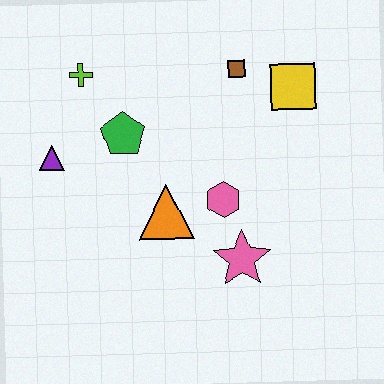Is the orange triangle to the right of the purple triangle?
Yes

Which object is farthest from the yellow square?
The purple triangle is farthest from the yellow square.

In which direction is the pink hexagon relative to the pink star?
The pink hexagon is above the pink star.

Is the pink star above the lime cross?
No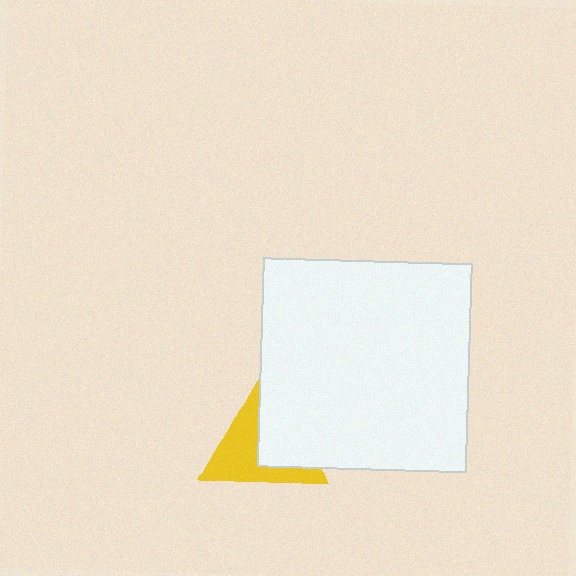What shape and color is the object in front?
The object in front is a white square.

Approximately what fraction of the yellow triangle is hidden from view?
Roughly 46% of the yellow triangle is hidden behind the white square.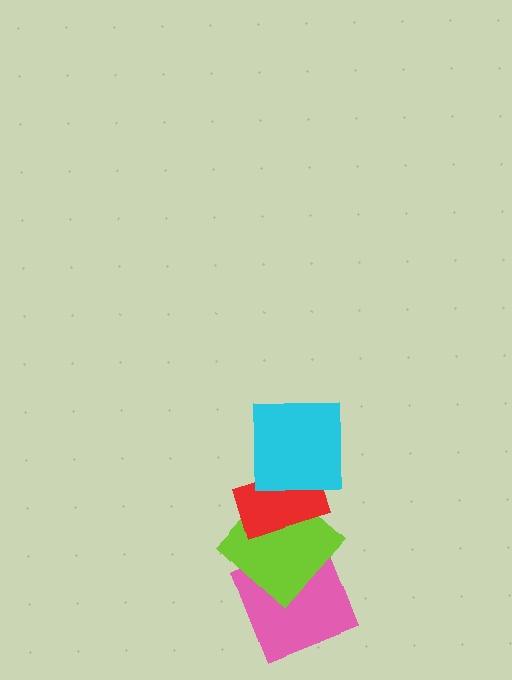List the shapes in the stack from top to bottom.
From top to bottom: the cyan square, the red rectangle, the lime diamond, the pink square.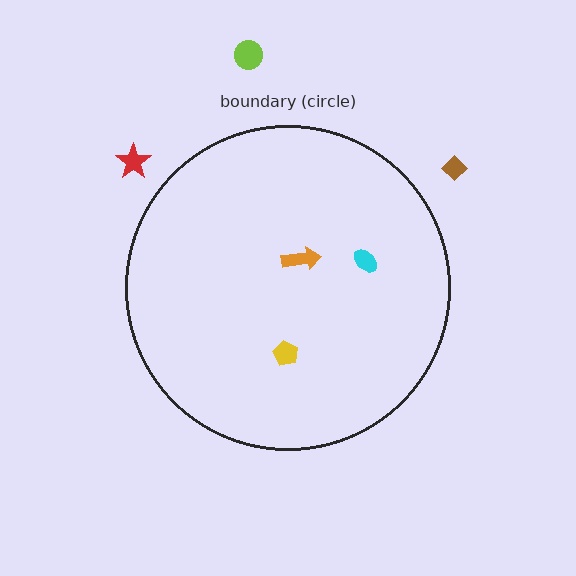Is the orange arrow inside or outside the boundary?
Inside.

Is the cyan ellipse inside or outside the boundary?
Inside.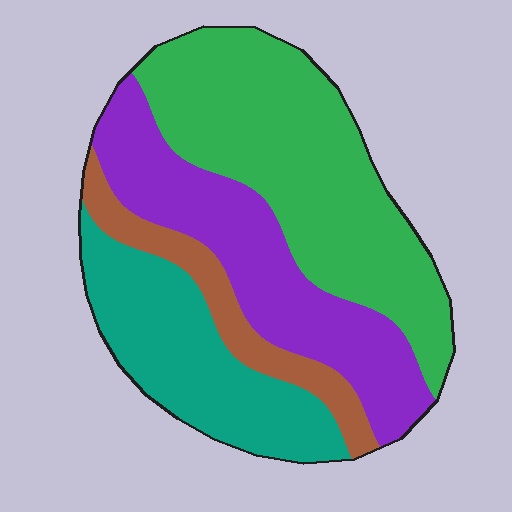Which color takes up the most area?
Green, at roughly 40%.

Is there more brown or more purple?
Purple.